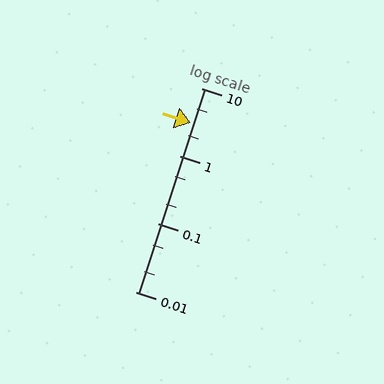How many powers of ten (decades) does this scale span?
The scale spans 3 decades, from 0.01 to 10.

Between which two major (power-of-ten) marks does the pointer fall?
The pointer is between 1 and 10.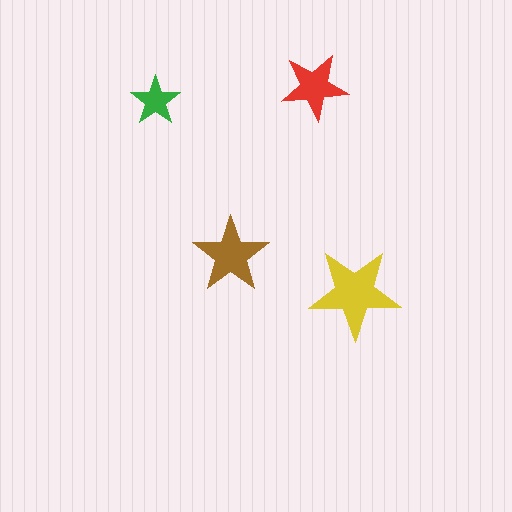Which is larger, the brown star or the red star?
The brown one.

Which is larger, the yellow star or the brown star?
The yellow one.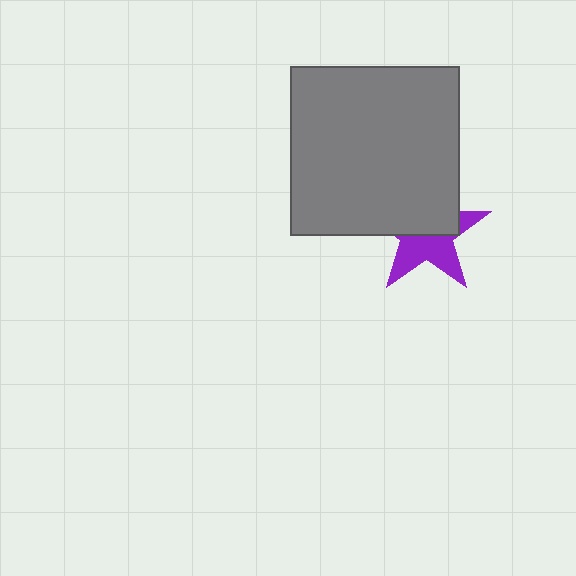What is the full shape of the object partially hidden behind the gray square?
The partially hidden object is a purple star.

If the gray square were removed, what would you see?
You would see the complete purple star.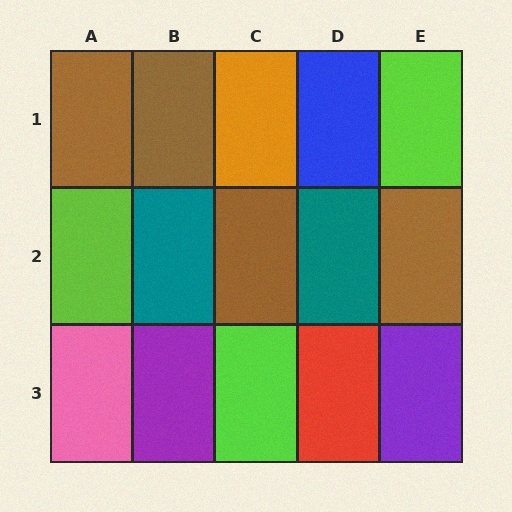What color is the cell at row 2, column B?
Teal.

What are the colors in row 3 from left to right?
Pink, purple, lime, red, purple.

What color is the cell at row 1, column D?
Blue.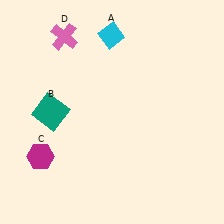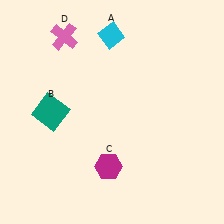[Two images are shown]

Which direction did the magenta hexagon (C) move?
The magenta hexagon (C) moved right.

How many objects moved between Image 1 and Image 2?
1 object moved between the two images.